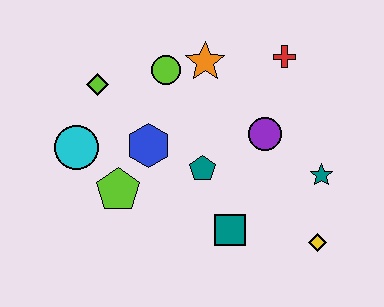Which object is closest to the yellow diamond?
The teal star is closest to the yellow diamond.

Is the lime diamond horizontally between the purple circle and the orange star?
No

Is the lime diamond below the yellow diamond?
No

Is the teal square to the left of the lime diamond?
No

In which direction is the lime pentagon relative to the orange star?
The lime pentagon is below the orange star.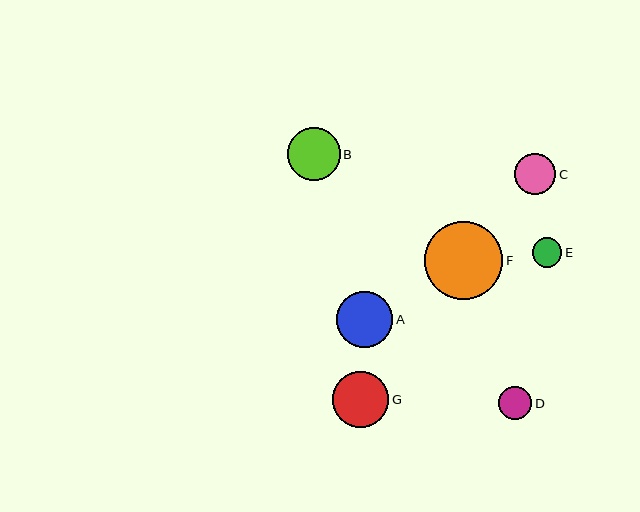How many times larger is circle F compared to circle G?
Circle F is approximately 1.4 times the size of circle G.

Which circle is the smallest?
Circle E is the smallest with a size of approximately 29 pixels.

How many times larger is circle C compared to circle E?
Circle C is approximately 1.4 times the size of circle E.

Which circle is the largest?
Circle F is the largest with a size of approximately 79 pixels.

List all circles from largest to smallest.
From largest to smallest: F, A, G, B, C, D, E.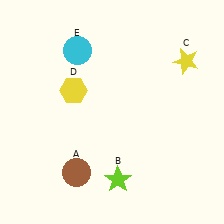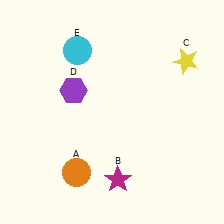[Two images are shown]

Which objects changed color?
A changed from brown to orange. B changed from lime to magenta. D changed from yellow to purple.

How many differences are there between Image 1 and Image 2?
There are 3 differences between the two images.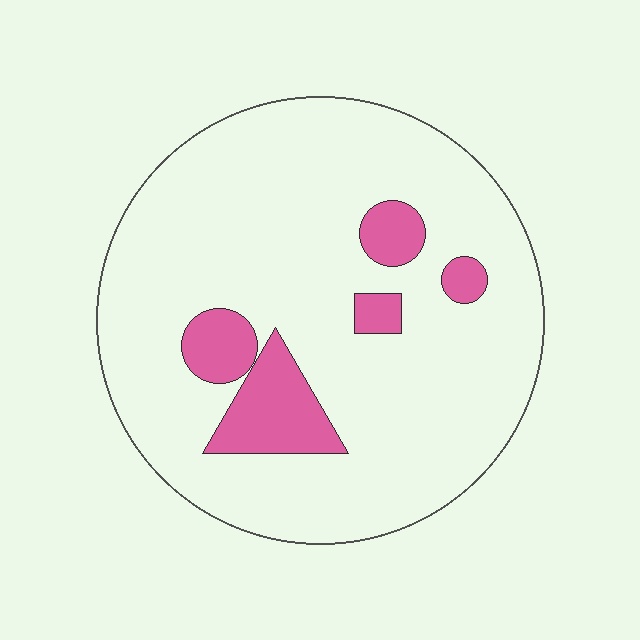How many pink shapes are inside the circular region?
5.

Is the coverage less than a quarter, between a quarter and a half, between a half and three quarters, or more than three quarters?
Less than a quarter.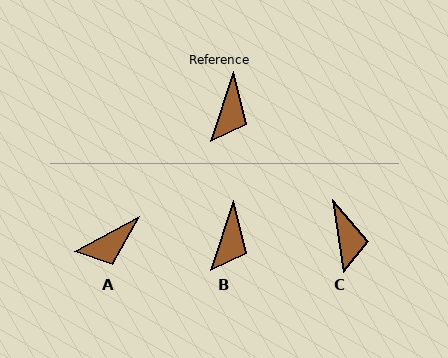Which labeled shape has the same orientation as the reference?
B.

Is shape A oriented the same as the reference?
No, it is off by about 43 degrees.